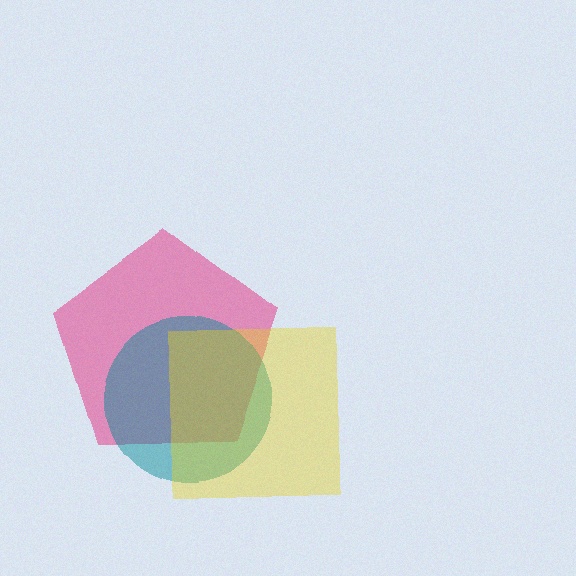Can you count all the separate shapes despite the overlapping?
Yes, there are 3 separate shapes.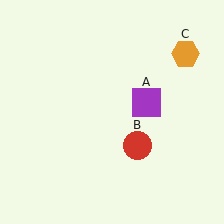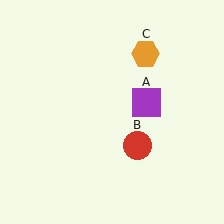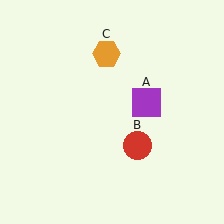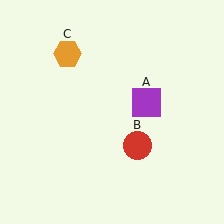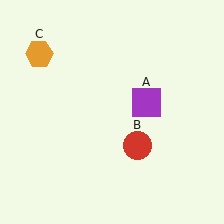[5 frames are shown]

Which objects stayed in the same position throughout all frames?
Purple square (object A) and red circle (object B) remained stationary.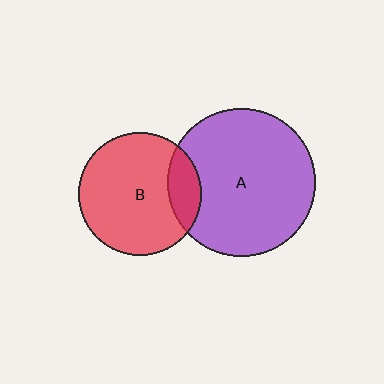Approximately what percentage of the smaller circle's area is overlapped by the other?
Approximately 15%.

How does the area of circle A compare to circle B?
Approximately 1.4 times.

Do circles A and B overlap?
Yes.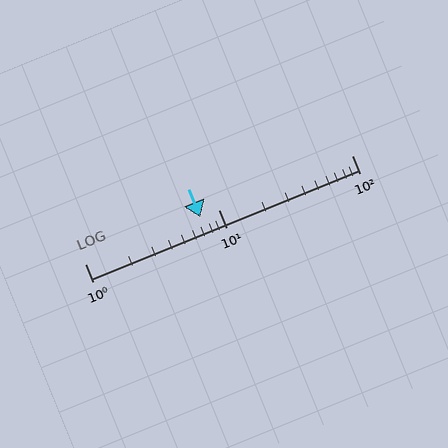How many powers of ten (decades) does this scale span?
The scale spans 2 decades, from 1 to 100.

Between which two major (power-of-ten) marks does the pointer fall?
The pointer is between 1 and 10.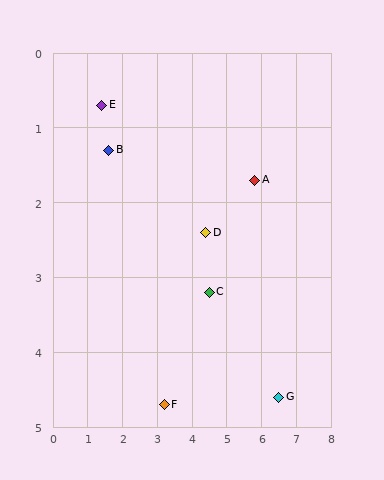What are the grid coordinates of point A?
Point A is at approximately (5.8, 1.7).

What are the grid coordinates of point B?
Point B is at approximately (1.6, 1.3).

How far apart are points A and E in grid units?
Points A and E are about 4.5 grid units apart.